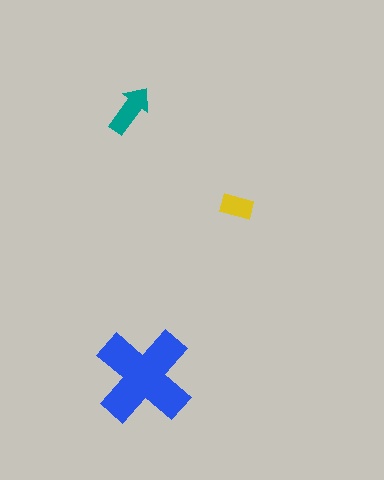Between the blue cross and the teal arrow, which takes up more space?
The blue cross.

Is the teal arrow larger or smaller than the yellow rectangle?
Larger.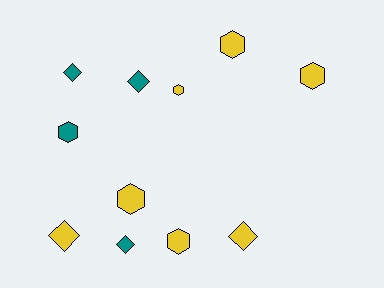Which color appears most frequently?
Yellow, with 7 objects.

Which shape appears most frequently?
Hexagon, with 6 objects.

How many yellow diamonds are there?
There are 2 yellow diamonds.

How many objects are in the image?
There are 11 objects.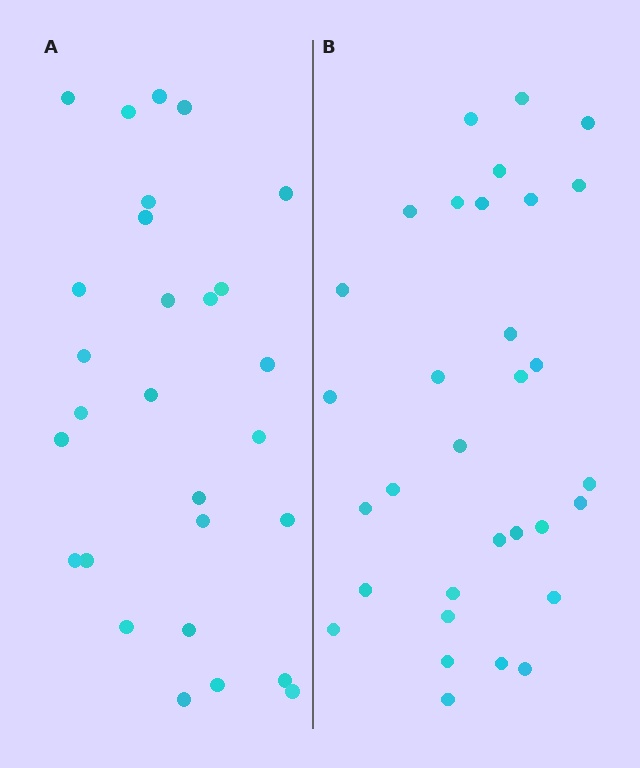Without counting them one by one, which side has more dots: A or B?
Region B (the right region) has more dots.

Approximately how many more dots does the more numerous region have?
Region B has about 4 more dots than region A.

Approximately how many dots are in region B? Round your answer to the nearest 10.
About 30 dots. (The exact count is 32, which rounds to 30.)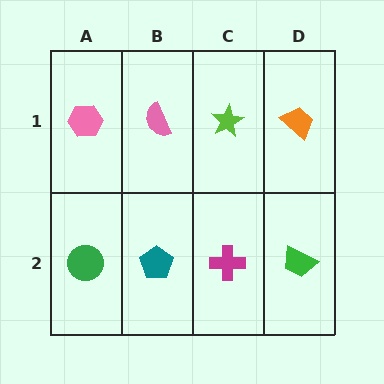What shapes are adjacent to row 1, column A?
A green circle (row 2, column A), a pink semicircle (row 1, column B).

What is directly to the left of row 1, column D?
A lime star.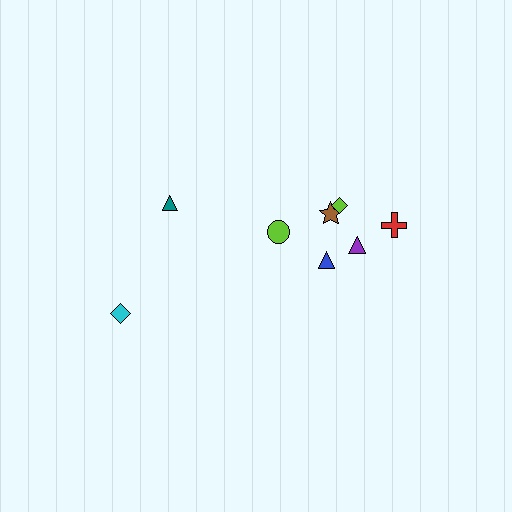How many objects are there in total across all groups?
There are 8 objects.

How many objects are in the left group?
There are 3 objects.